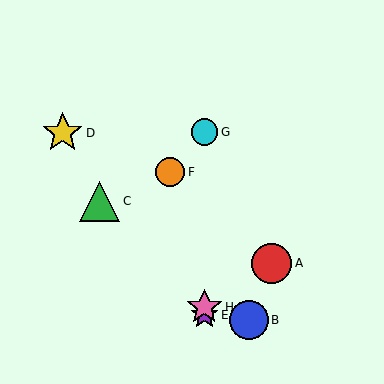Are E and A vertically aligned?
No, E is at x≈204 and A is at x≈272.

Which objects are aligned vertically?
Objects E, G, H are aligned vertically.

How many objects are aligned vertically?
3 objects (E, G, H) are aligned vertically.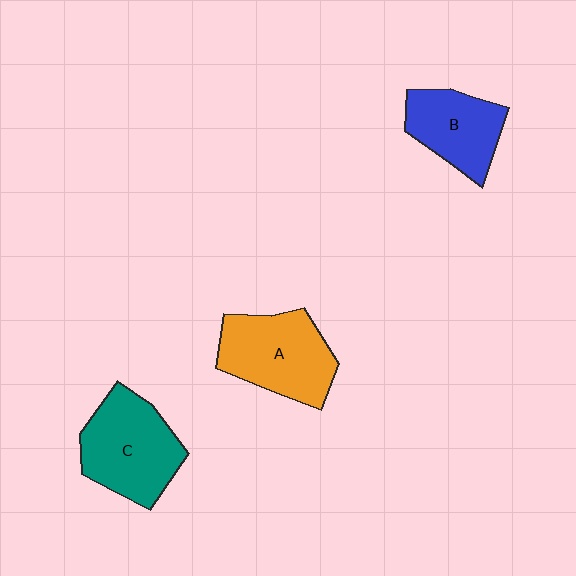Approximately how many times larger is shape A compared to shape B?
Approximately 1.3 times.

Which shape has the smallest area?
Shape B (blue).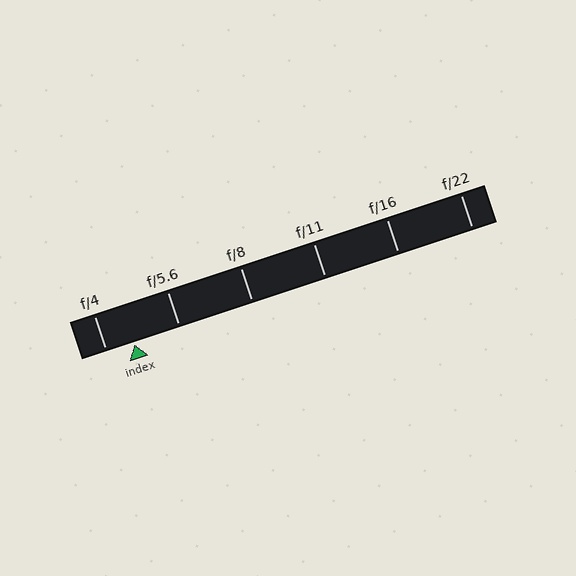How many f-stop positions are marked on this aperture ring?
There are 6 f-stop positions marked.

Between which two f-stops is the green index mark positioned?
The index mark is between f/4 and f/5.6.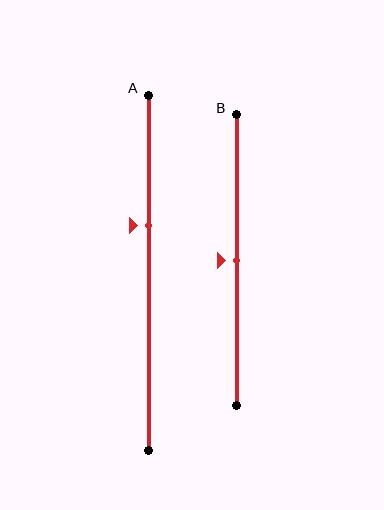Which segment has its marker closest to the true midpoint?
Segment B has its marker closest to the true midpoint.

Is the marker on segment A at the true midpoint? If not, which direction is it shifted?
No, the marker on segment A is shifted upward by about 13% of the segment length.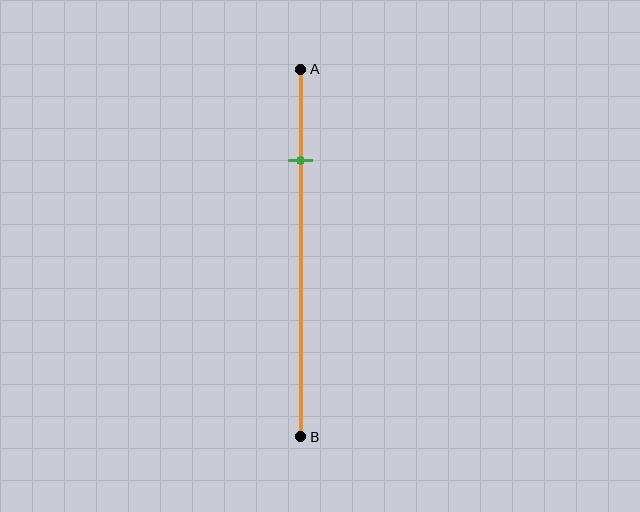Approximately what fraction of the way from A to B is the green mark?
The green mark is approximately 25% of the way from A to B.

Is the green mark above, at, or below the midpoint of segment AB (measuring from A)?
The green mark is above the midpoint of segment AB.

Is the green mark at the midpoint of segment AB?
No, the mark is at about 25% from A, not at the 50% midpoint.